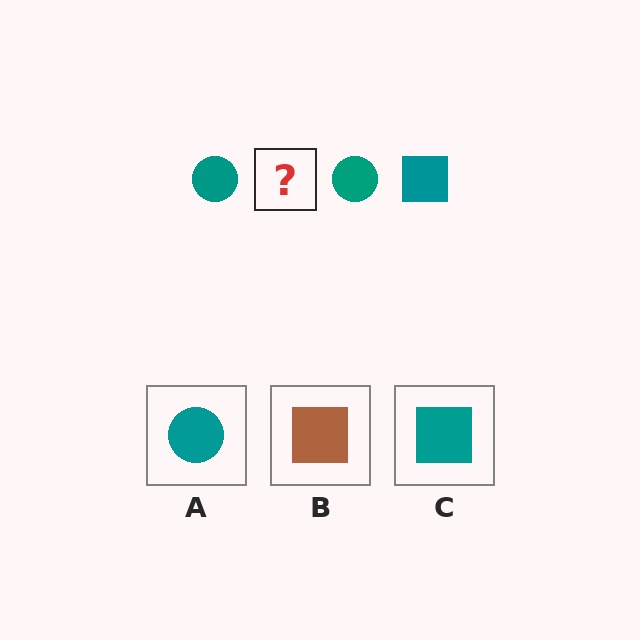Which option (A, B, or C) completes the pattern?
C.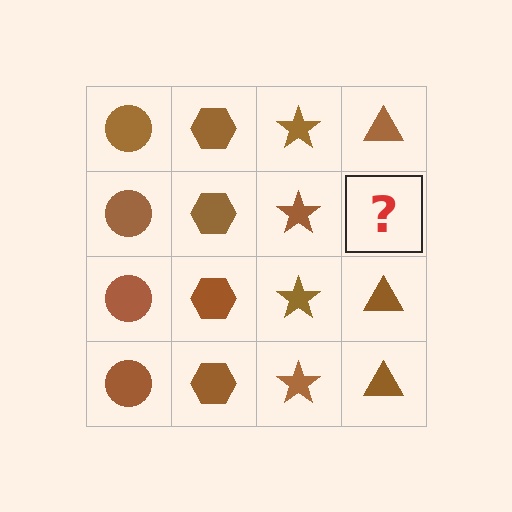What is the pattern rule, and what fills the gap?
The rule is that each column has a consistent shape. The gap should be filled with a brown triangle.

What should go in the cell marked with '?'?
The missing cell should contain a brown triangle.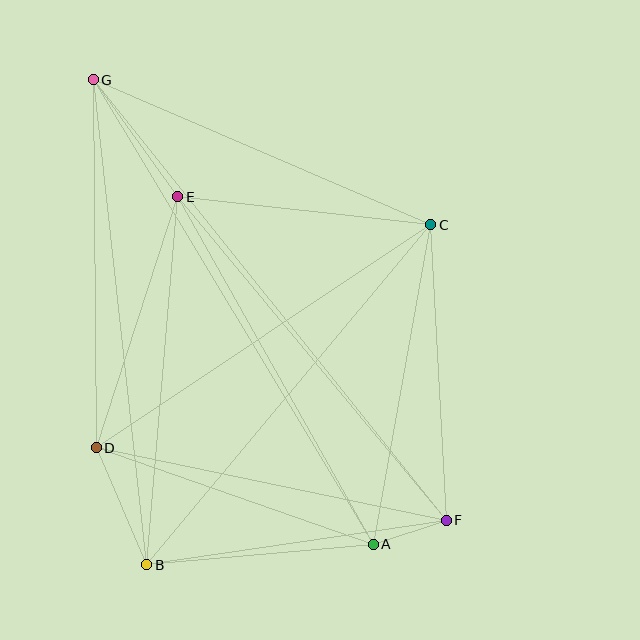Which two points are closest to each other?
Points A and F are closest to each other.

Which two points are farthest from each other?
Points F and G are farthest from each other.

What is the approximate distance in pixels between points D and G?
The distance between D and G is approximately 368 pixels.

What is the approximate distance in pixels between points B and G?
The distance between B and G is approximately 488 pixels.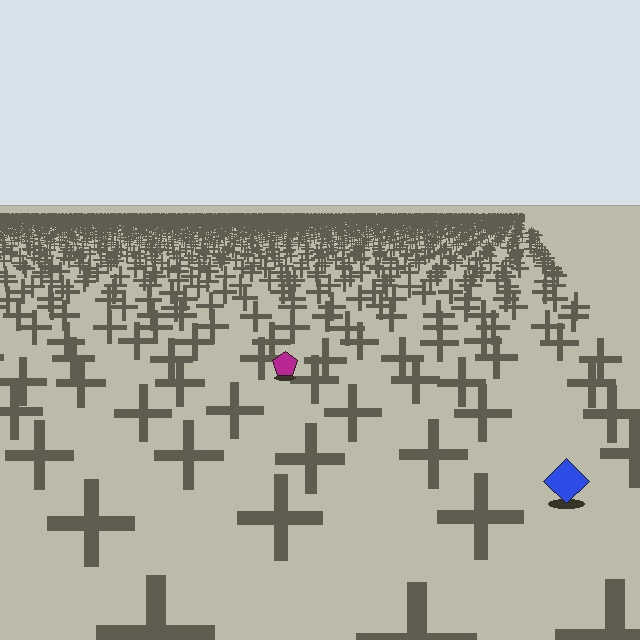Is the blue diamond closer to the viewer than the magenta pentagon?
Yes. The blue diamond is closer — you can tell from the texture gradient: the ground texture is coarser near it.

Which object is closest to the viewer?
The blue diamond is closest. The texture marks near it are larger and more spread out.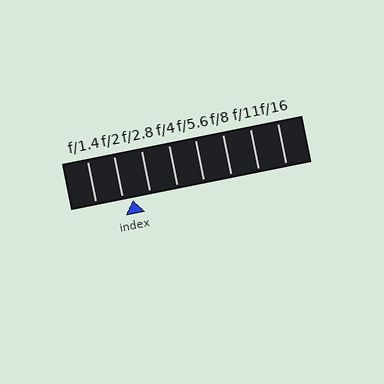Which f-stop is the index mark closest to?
The index mark is closest to f/2.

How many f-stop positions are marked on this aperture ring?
There are 8 f-stop positions marked.